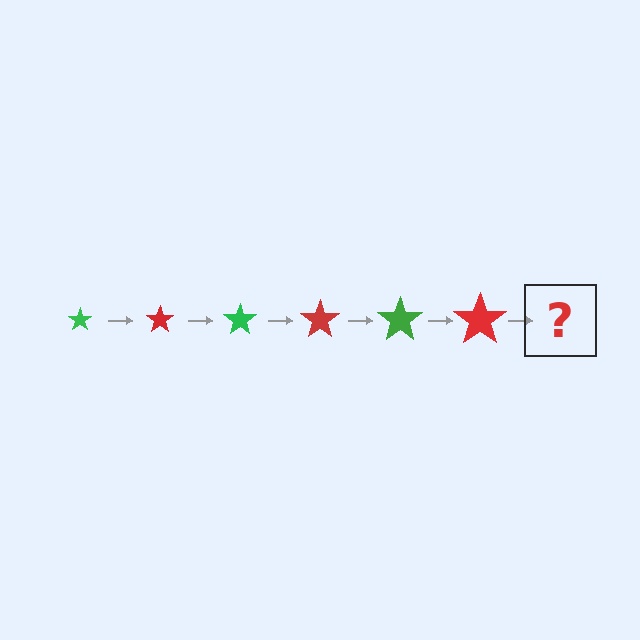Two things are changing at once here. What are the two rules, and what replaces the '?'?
The two rules are that the star grows larger each step and the color cycles through green and red. The '?' should be a green star, larger than the previous one.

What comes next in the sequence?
The next element should be a green star, larger than the previous one.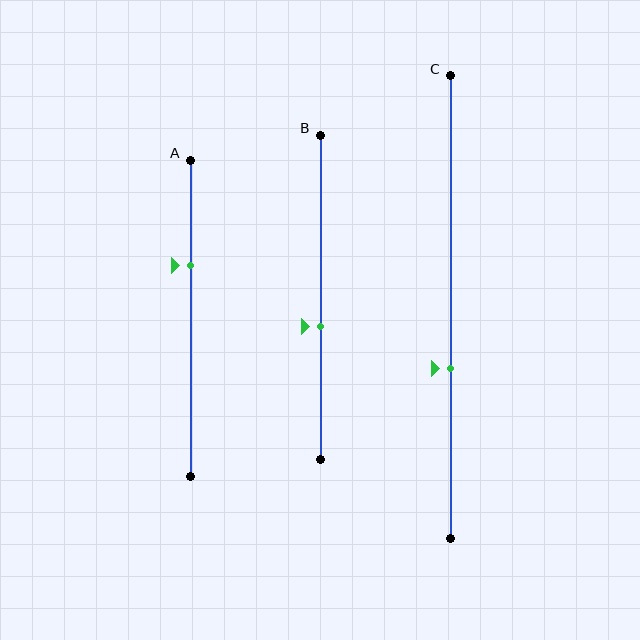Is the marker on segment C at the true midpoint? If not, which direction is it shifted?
No, the marker on segment C is shifted downward by about 13% of the segment length.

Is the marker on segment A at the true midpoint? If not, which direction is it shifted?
No, the marker on segment A is shifted upward by about 17% of the segment length.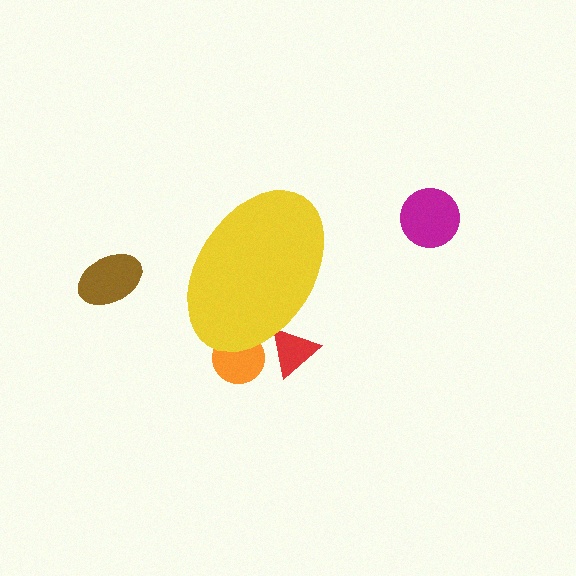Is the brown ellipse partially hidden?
No, the brown ellipse is fully visible.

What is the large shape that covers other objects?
A yellow ellipse.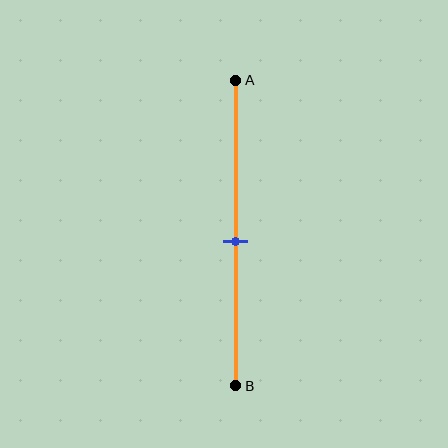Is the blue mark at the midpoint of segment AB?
Yes, the mark is approximately at the midpoint.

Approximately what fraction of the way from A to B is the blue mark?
The blue mark is approximately 55% of the way from A to B.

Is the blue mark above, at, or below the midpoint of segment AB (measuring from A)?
The blue mark is approximately at the midpoint of segment AB.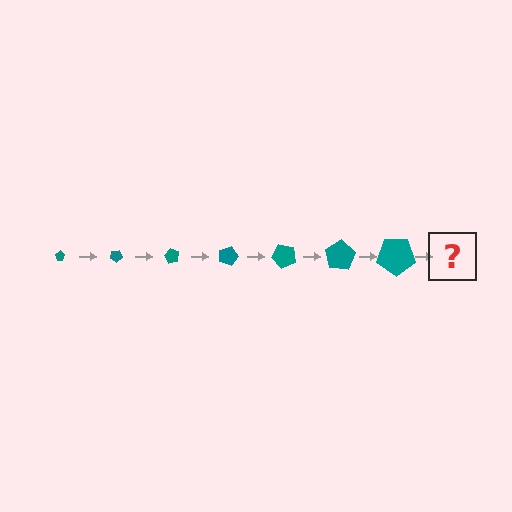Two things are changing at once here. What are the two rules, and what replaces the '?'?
The two rules are that the pentagon grows larger each step and it rotates 30 degrees each step. The '?' should be a pentagon, larger than the previous one and rotated 210 degrees from the start.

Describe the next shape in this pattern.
It should be a pentagon, larger than the previous one and rotated 210 degrees from the start.